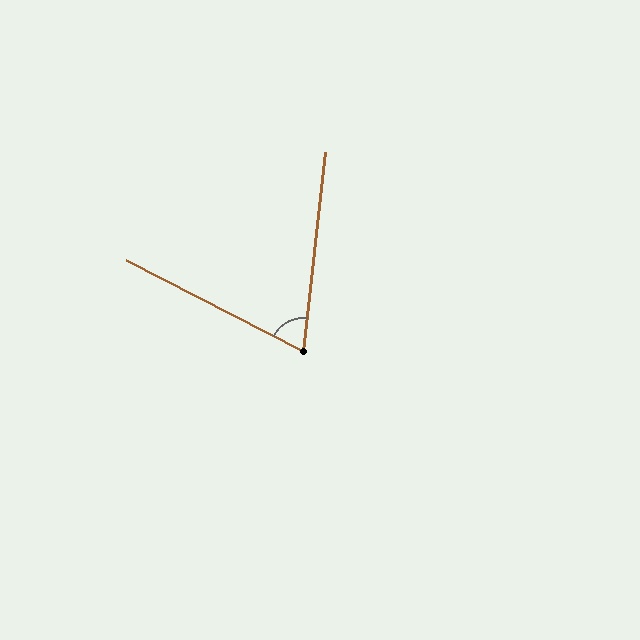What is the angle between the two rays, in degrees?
Approximately 69 degrees.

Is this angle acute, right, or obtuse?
It is acute.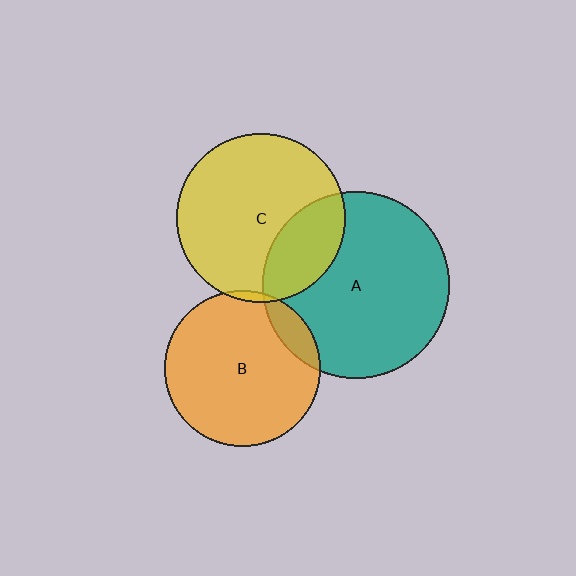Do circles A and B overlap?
Yes.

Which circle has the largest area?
Circle A (teal).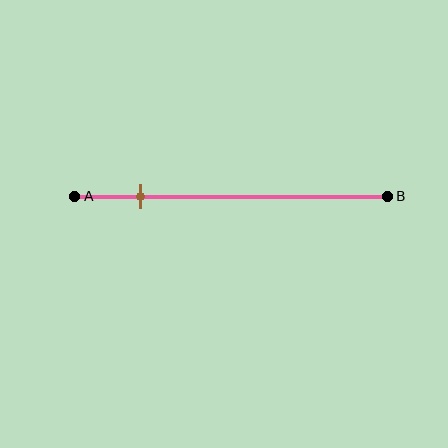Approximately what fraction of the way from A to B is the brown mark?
The brown mark is approximately 20% of the way from A to B.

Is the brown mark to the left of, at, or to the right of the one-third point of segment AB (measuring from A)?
The brown mark is to the left of the one-third point of segment AB.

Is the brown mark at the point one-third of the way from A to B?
No, the mark is at about 20% from A, not at the 33% one-third point.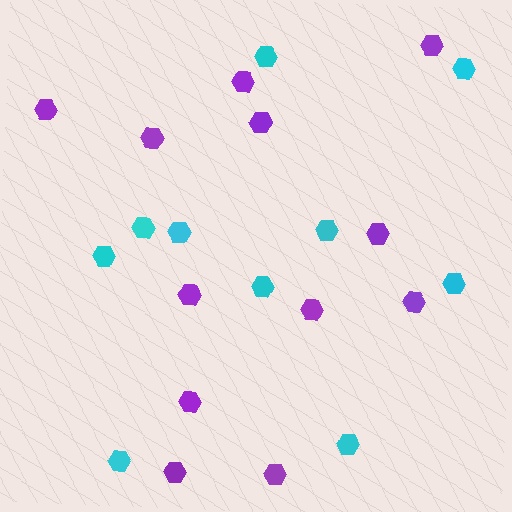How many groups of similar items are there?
There are 2 groups: one group of cyan hexagons (10) and one group of purple hexagons (12).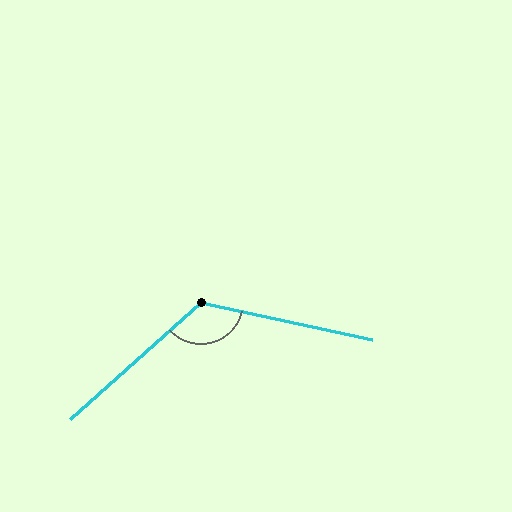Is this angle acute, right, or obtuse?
It is obtuse.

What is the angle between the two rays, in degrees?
Approximately 126 degrees.